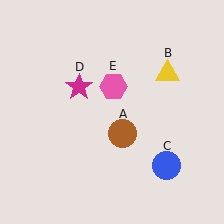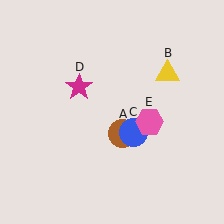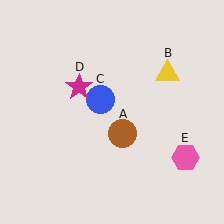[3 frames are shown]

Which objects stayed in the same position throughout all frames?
Brown circle (object A) and yellow triangle (object B) and magenta star (object D) remained stationary.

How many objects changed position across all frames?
2 objects changed position: blue circle (object C), pink hexagon (object E).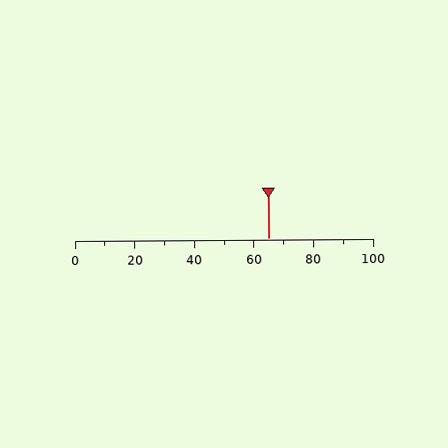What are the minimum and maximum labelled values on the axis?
The axis runs from 0 to 100.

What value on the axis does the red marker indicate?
The marker indicates approximately 65.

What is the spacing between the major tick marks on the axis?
The major ticks are spaced 20 apart.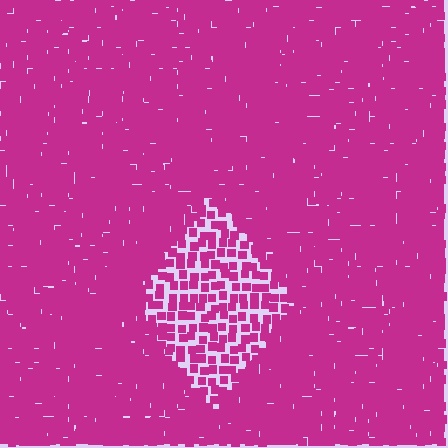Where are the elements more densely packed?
The elements are more densely packed outside the diamond boundary.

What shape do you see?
I see a diamond.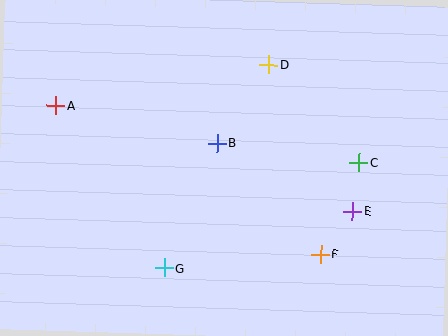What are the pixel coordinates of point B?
Point B is at (217, 143).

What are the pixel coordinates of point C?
Point C is at (359, 162).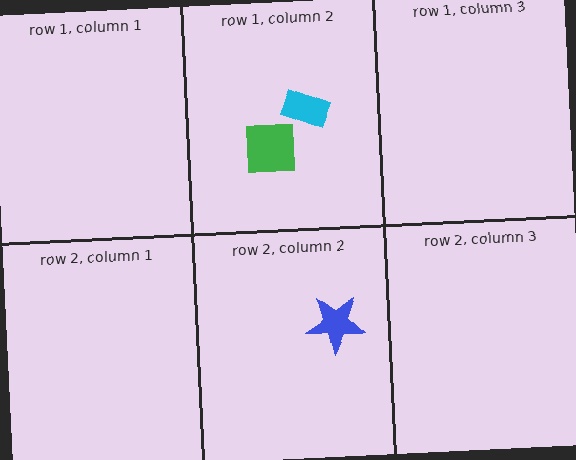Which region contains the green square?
The row 1, column 2 region.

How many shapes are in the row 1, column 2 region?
2.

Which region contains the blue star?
The row 2, column 2 region.